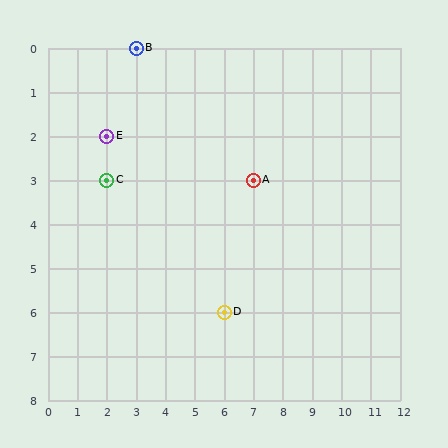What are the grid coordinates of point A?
Point A is at grid coordinates (7, 3).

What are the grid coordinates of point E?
Point E is at grid coordinates (2, 2).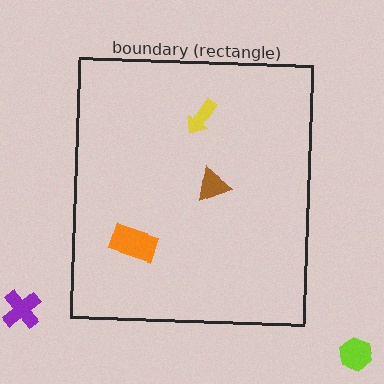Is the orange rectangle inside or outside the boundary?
Inside.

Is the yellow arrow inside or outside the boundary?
Inside.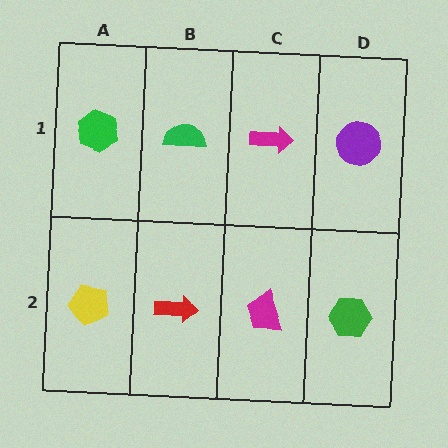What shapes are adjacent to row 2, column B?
A green semicircle (row 1, column B), a yellow pentagon (row 2, column A), a magenta trapezoid (row 2, column C).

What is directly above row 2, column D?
A purple circle.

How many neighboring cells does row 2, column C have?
3.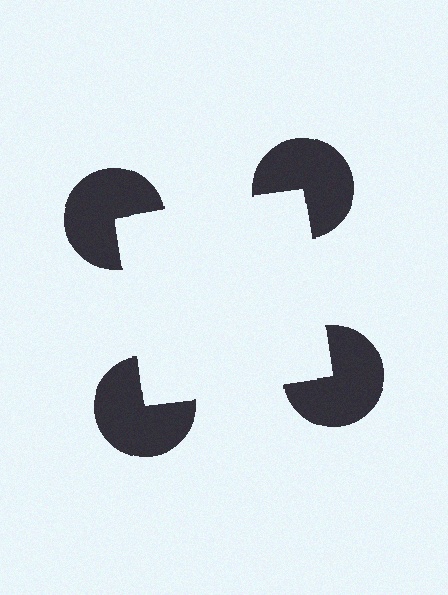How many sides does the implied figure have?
4 sides.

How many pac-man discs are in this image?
There are 4 — one at each vertex of the illusory square.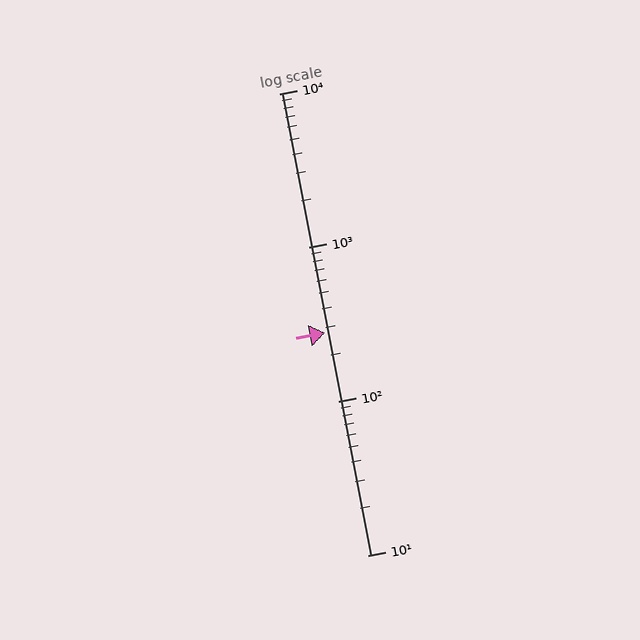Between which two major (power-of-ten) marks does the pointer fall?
The pointer is between 100 and 1000.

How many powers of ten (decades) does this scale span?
The scale spans 3 decades, from 10 to 10000.